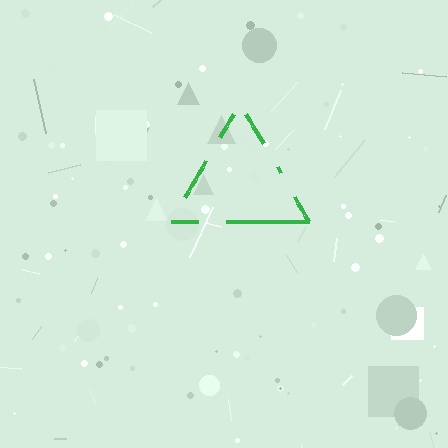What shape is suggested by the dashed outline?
The dashed outline suggests a triangle.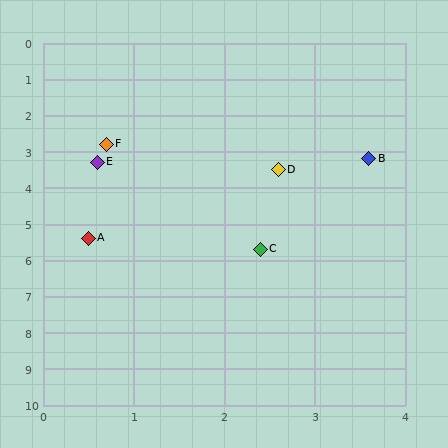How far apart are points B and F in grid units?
Points B and F are about 2.9 grid units apart.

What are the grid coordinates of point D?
Point D is at approximately (2.6, 3.5).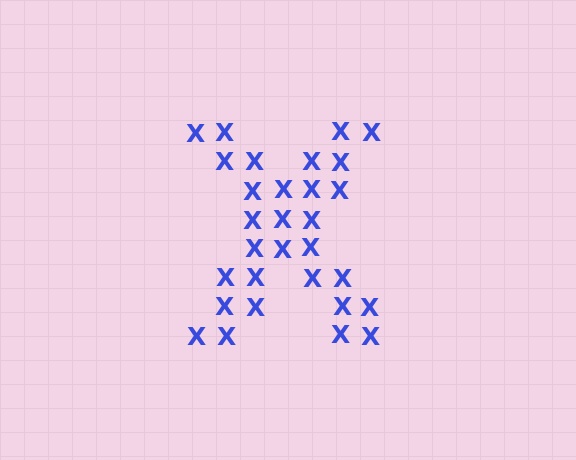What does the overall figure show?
The overall figure shows the letter X.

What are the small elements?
The small elements are letter X's.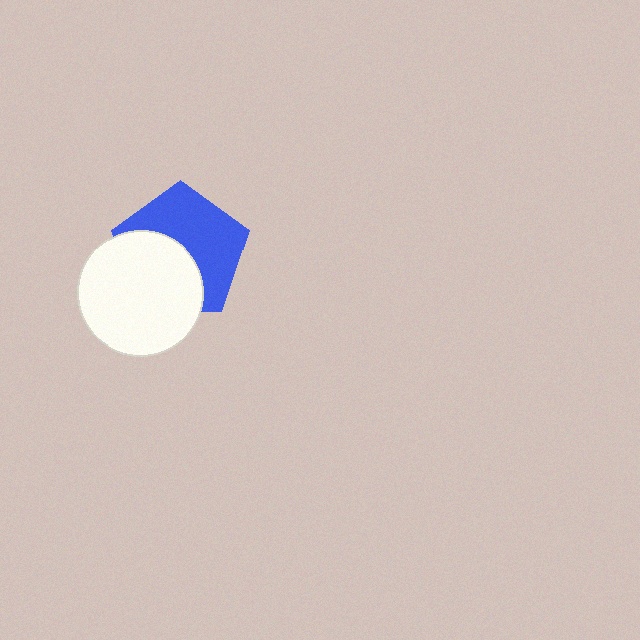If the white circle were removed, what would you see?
You would see the complete blue pentagon.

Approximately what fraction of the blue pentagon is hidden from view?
Roughly 45% of the blue pentagon is hidden behind the white circle.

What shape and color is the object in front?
The object in front is a white circle.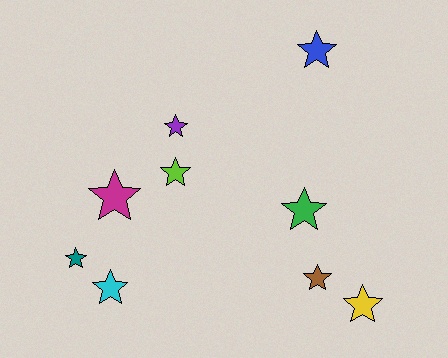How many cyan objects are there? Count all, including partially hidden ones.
There is 1 cyan object.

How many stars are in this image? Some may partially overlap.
There are 9 stars.